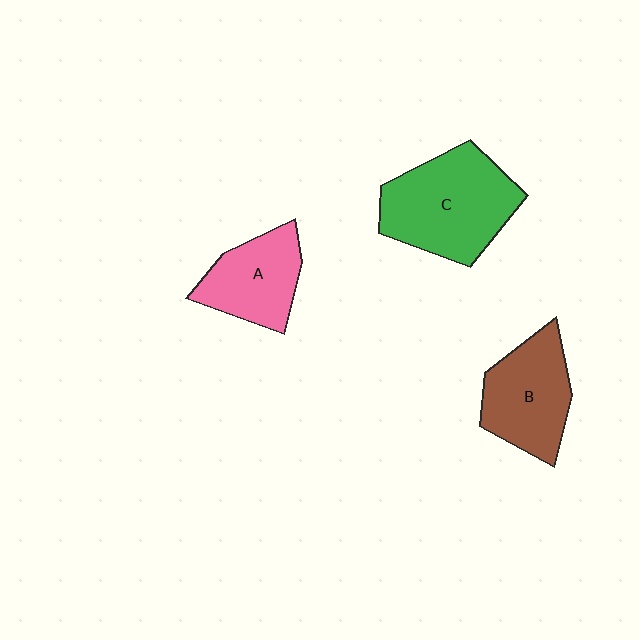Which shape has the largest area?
Shape C (green).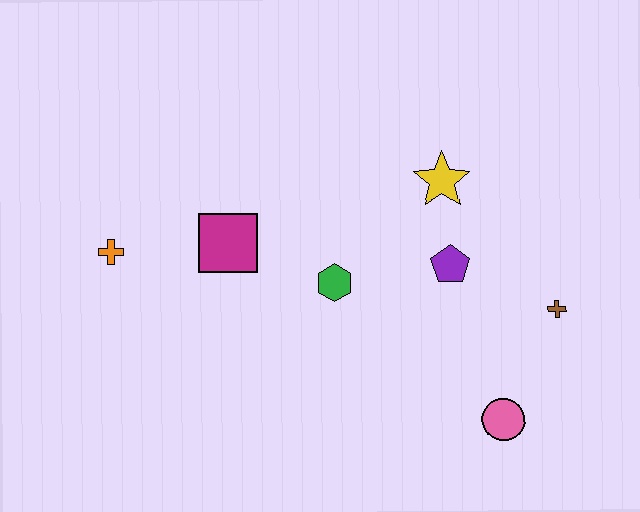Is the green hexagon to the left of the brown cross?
Yes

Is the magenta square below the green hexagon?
No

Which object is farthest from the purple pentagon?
The orange cross is farthest from the purple pentagon.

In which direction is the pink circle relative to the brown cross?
The pink circle is below the brown cross.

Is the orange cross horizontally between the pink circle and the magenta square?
No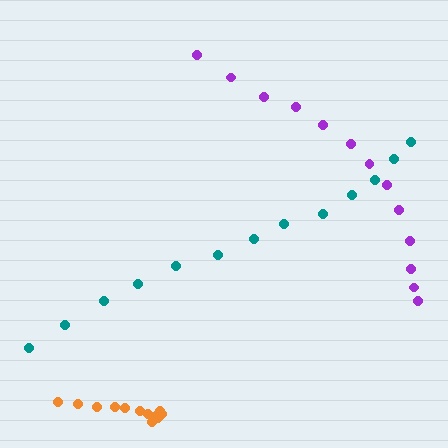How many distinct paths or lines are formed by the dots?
There are 3 distinct paths.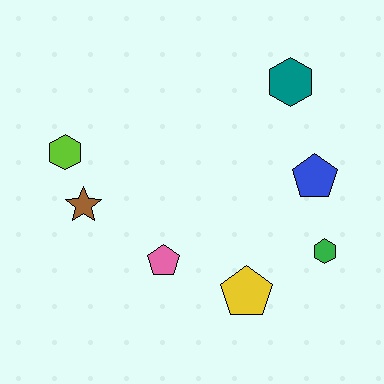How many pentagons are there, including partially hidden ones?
There are 3 pentagons.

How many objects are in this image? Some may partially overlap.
There are 7 objects.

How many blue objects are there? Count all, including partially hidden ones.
There is 1 blue object.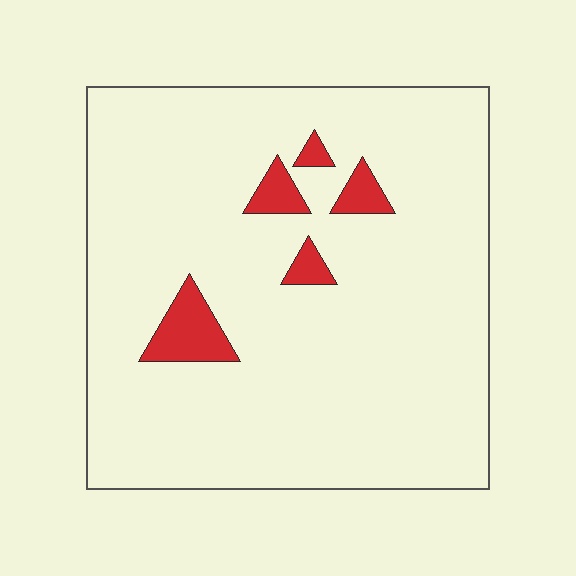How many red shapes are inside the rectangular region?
5.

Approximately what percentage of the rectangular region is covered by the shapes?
Approximately 5%.